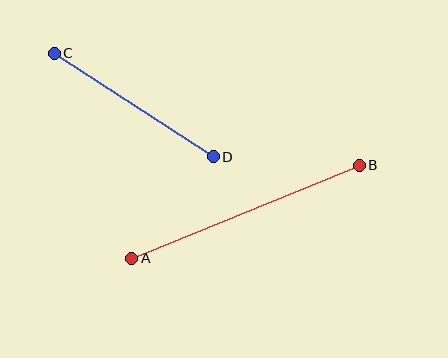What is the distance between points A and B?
The distance is approximately 246 pixels.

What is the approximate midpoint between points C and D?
The midpoint is at approximately (134, 105) pixels.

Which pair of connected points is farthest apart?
Points A and B are farthest apart.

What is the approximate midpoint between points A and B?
The midpoint is at approximately (246, 212) pixels.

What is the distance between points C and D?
The distance is approximately 190 pixels.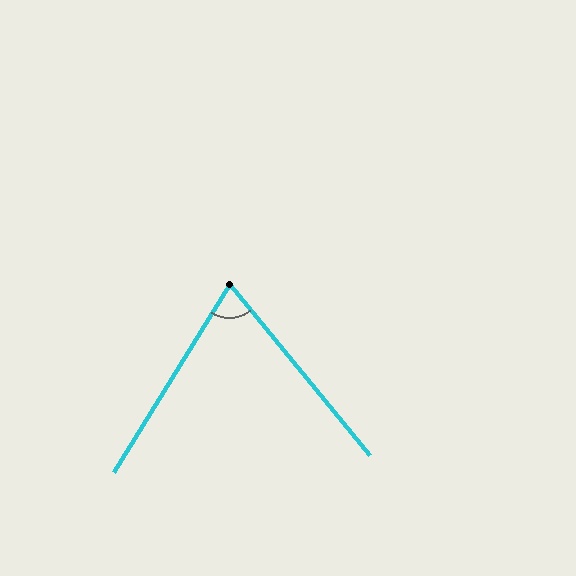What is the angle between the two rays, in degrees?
Approximately 71 degrees.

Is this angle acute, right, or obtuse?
It is acute.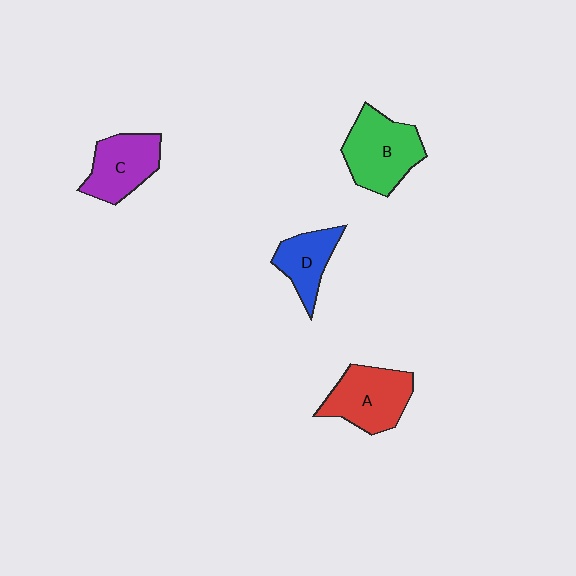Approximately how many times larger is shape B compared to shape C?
Approximately 1.2 times.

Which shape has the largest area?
Shape B (green).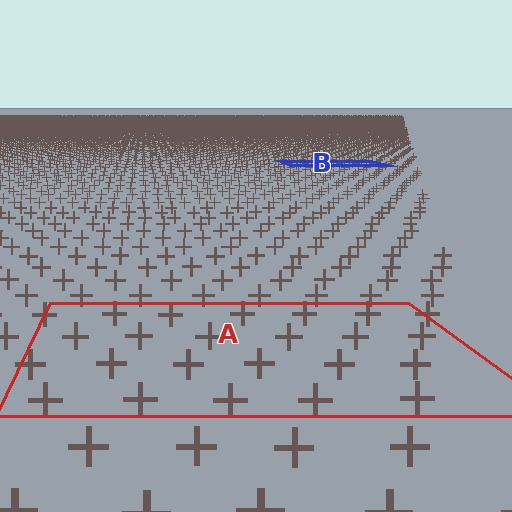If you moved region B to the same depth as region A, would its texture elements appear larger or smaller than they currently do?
They would appear larger. At a closer depth, the same texture elements are projected at a bigger on-screen size.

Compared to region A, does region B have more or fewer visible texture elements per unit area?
Region B has more texture elements per unit area — they are packed more densely because it is farther away.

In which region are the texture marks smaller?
The texture marks are smaller in region B, because it is farther away.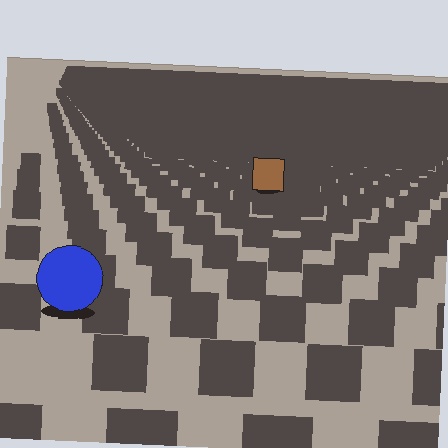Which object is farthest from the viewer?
The brown square is farthest from the viewer. It appears smaller and the ground texture around it is denser.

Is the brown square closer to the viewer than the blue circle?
No. The blue circle is closer — you can tell from the texture gradient: the ground texture is coarser near it.